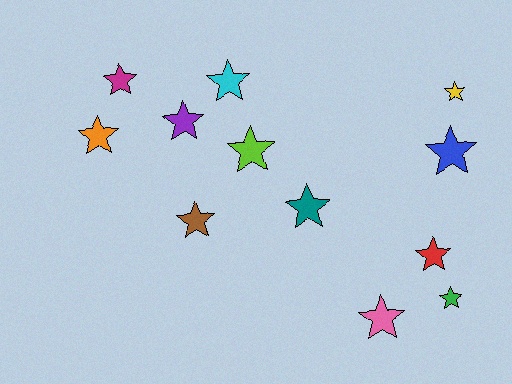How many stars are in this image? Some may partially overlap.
There are 12 stars.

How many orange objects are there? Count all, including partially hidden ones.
There is 1 orange object.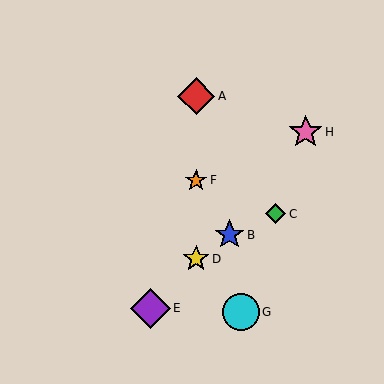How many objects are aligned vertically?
3 objects (A, D, F) are aligned vertically.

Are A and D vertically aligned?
Yes, both are at x≈196.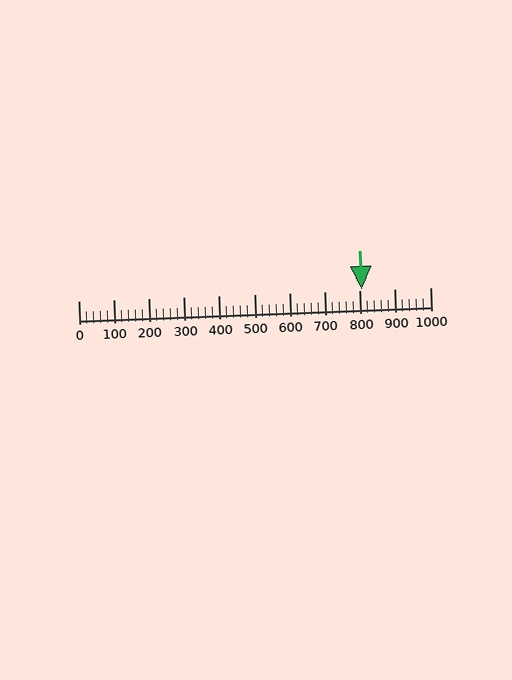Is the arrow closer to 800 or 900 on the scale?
The arrow is closer to 800.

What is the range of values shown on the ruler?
The ruler shows values from 0 to 1000.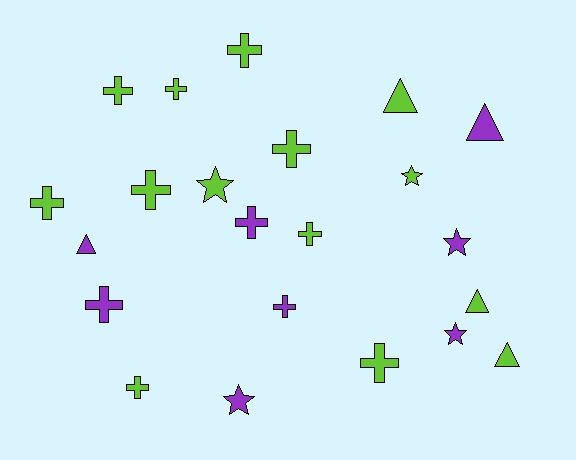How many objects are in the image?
There are 22 objects.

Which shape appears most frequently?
Cross, with 12 objects.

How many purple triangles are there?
There are 2 purple triangles.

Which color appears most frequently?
Lime, with 14 objects.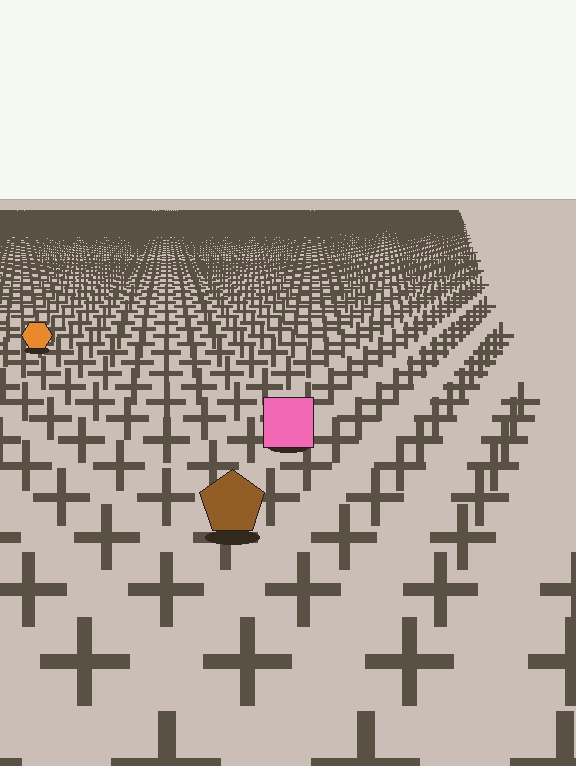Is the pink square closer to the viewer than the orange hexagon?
Yes. The pink square is closer — you can tell from the texture gradient: the ground texture is coarser near it.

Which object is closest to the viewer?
The brown pentagon is closest. The texture marks near it are larger and more spread out.